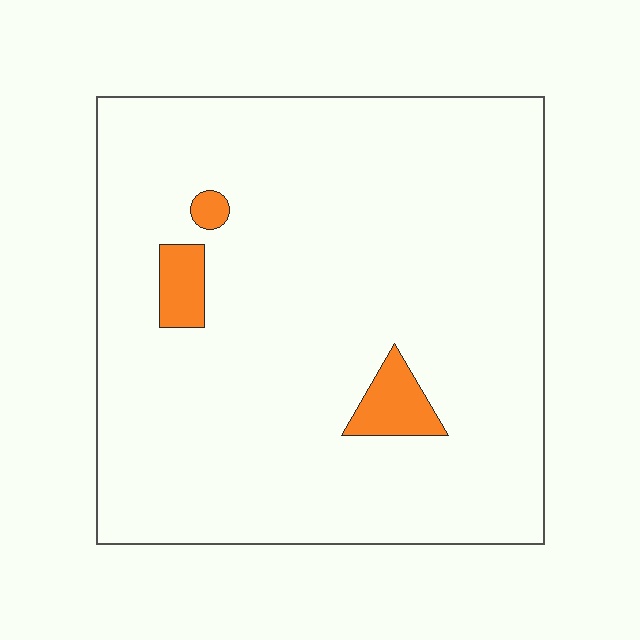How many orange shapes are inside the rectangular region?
3.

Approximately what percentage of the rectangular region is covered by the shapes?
Approximately 5%.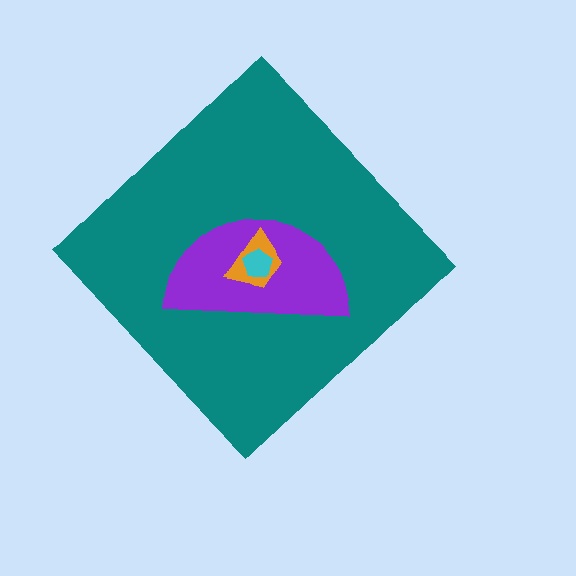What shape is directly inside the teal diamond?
The purple semicircle.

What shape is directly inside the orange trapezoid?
The cyan pentagon.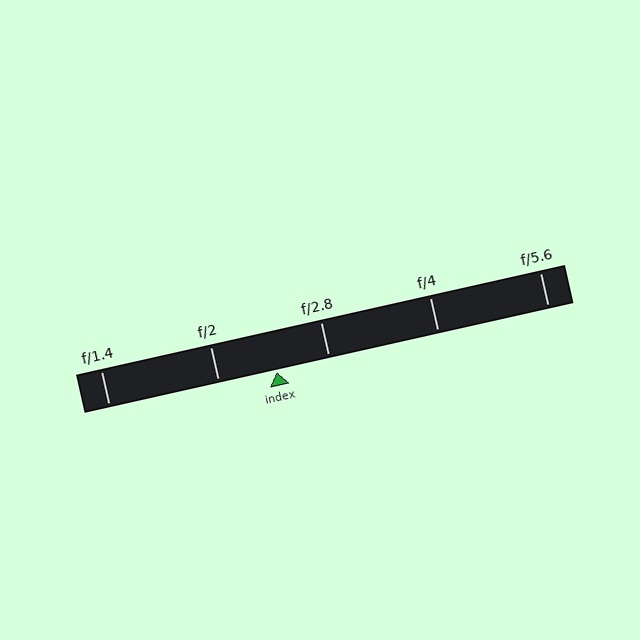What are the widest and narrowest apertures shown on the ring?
The widest aperture shown is f/1.4 and the narrowest is f/5.6.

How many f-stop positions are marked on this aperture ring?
There are 5 f-stop positions marked.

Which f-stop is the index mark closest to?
The index mark is closest to f/2.8.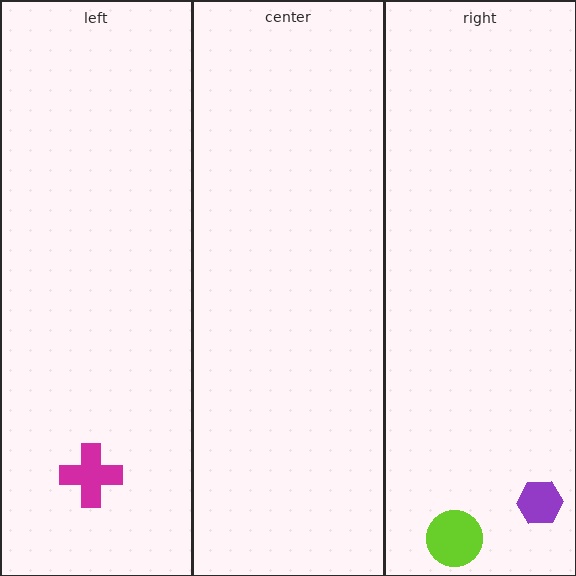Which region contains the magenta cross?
The left region.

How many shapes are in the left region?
1.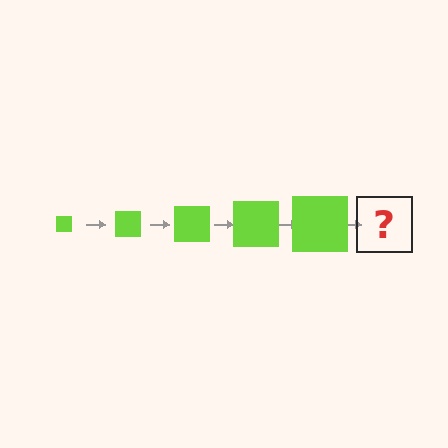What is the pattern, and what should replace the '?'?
The pattern is that the square gets progressively larger each step. The '?' should be a lime square, larger than the previous one.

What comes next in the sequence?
The next element should be a lime square, larger than the previous one.